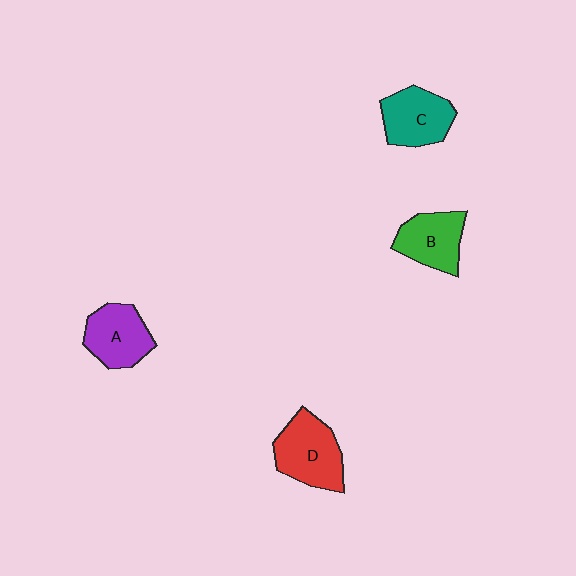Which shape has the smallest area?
Shape B (green).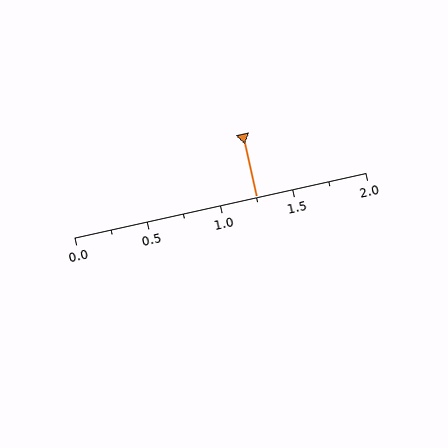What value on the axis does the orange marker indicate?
The marker indicates approximately 1.25.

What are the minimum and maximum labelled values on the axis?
The axis runs from 0.0 to 2.0.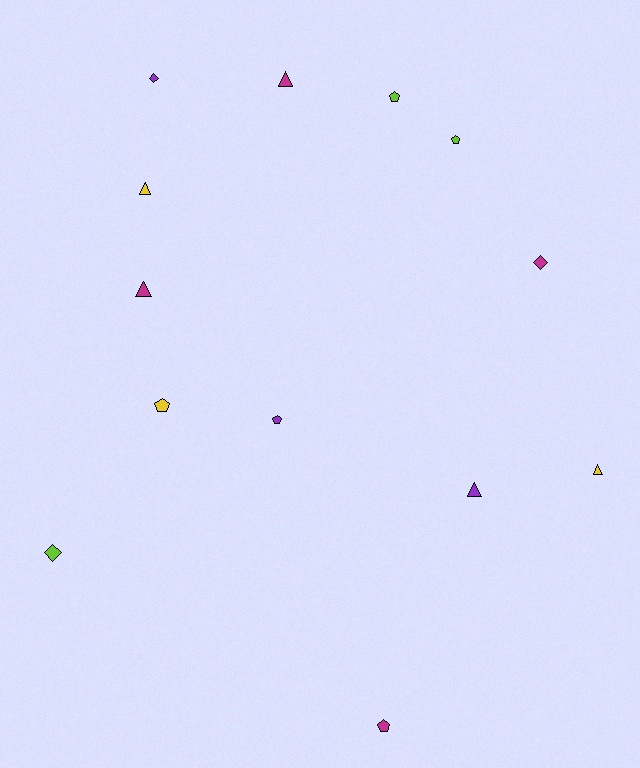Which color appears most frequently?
Magenta, with 4 objects.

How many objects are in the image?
There are 13 objects.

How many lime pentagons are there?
There are 2 lime pentagons.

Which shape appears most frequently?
Pentagon, with 5 objects.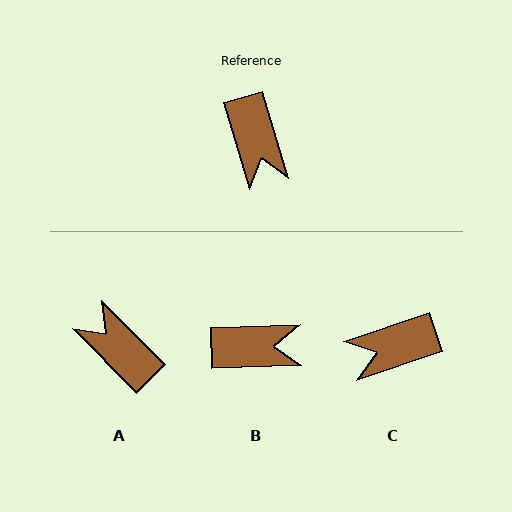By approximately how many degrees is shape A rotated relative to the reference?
Approximately 151 degrees clockwise.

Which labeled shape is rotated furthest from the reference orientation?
A, about 151 degrees away.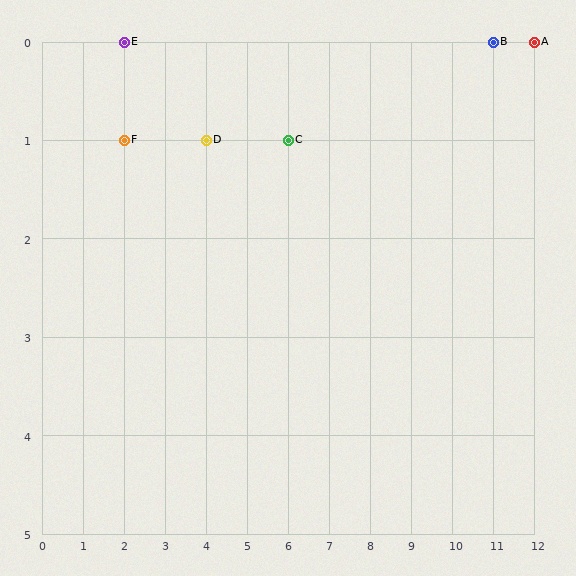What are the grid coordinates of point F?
Point F is at grid coordinates (2, 1).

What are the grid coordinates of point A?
Point A is at grid coordinates (12, 0).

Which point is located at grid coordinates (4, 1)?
Point D is at (4, 1).